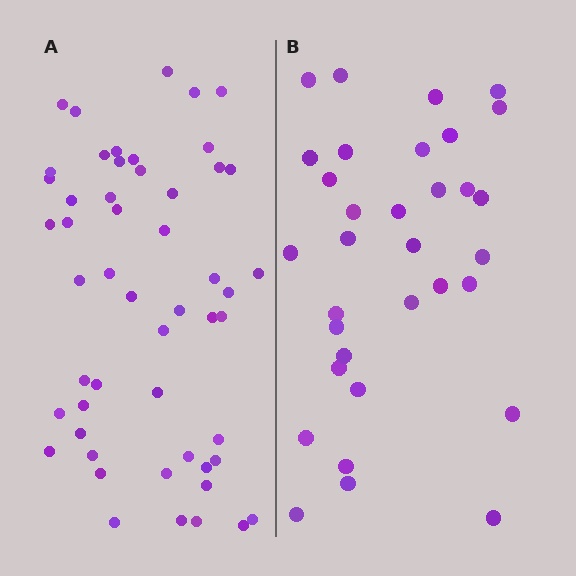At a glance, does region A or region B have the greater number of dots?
Region A (the left region) has more dots.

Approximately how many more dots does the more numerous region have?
Region A has approximately 20 more dots than region B.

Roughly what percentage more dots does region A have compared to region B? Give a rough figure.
About 60% more.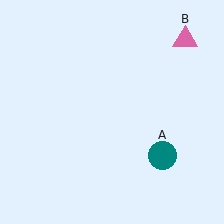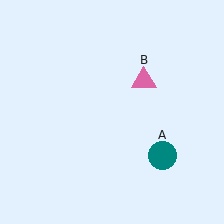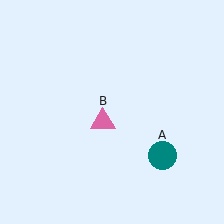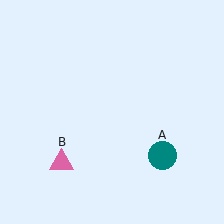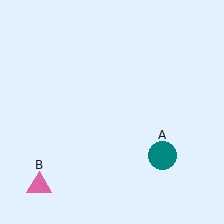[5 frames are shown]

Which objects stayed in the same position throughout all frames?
Teal circle (object A) remained stationary.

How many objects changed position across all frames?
1 object changed position: pink triangle (object B).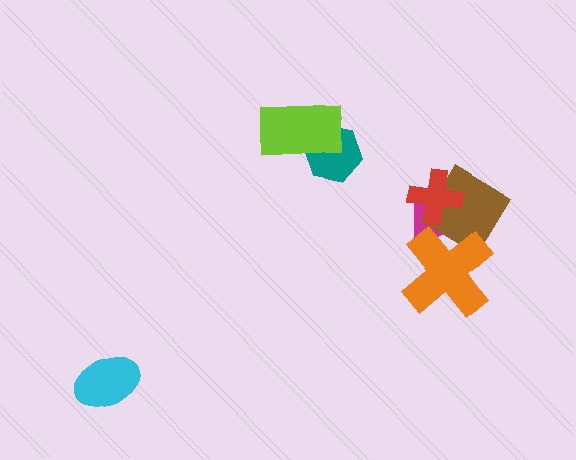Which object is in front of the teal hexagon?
The lime rectangle is in front of the teal hexagon.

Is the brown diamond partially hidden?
Yes, it is partially covered by another shape.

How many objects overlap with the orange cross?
2 objects overlap with the orange cross.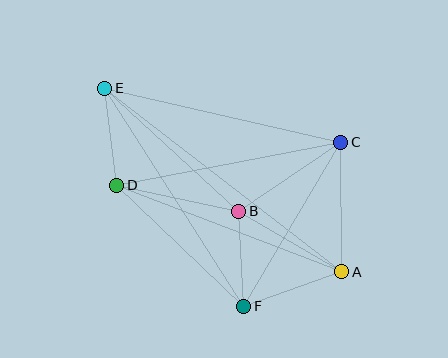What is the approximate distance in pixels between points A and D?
The distance between A and D is approximately 241 pixels.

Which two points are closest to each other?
Points B and F are closest to each other.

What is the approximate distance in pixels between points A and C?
The distance between A and C is approximately 130 pixels.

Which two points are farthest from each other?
Points A and E are farthest from each other.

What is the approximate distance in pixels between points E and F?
The distance between E and F is approximately 258 pixels.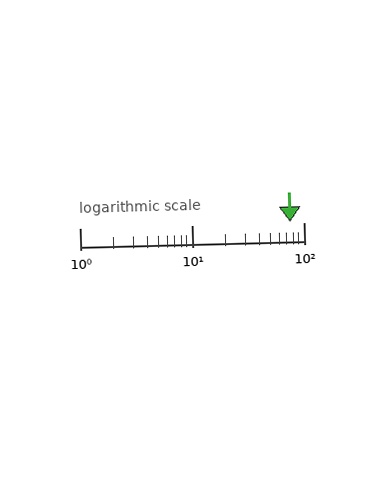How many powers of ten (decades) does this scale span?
The scale spans 2 decades, from 1 to 100.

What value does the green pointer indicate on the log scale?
The pointer indicates approximately 75.